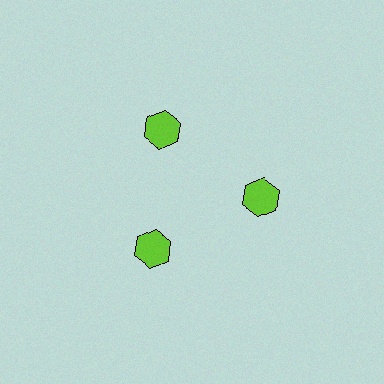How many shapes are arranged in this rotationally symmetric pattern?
There are 3 shapes, arranged in 3 groups of 1.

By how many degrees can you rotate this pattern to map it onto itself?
The pattern maps onto itself every 120 degrees of rotation.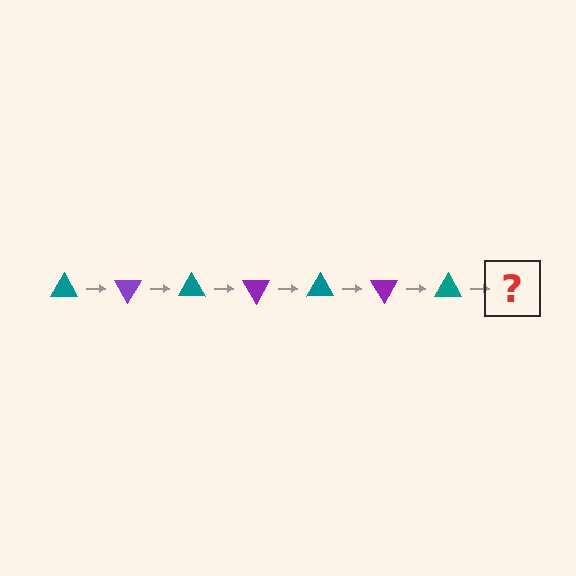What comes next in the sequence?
The next element should be a purple triangle, rotated 420 degrees from the start.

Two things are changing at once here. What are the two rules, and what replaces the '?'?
The two rules are that it rotates 60 degrees each step and the color cycles through teal and purple. The '?' should be a purple triangle, rotated 420 degrees from the start.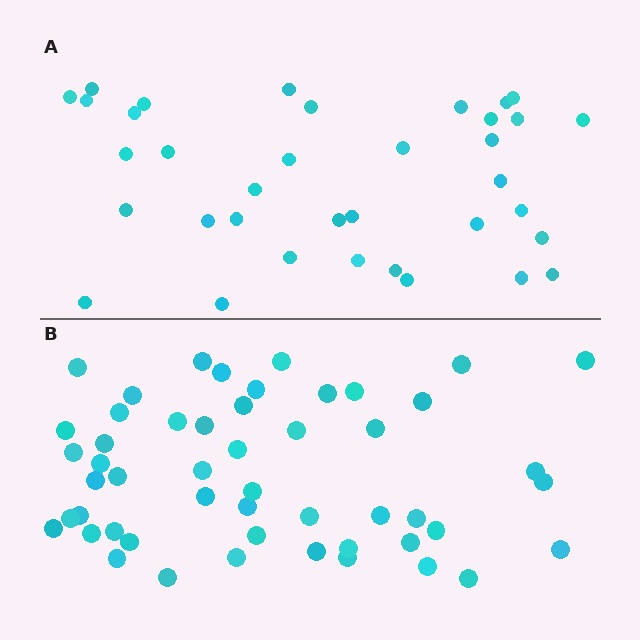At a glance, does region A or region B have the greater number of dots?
Region B (the bottom region) has more dots.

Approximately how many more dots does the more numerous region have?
Region B has approximately 15 more dots than region A.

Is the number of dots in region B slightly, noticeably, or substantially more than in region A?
Region B has noticeably more, but not dramatically so. The ratio is roughly 1.4 to 1.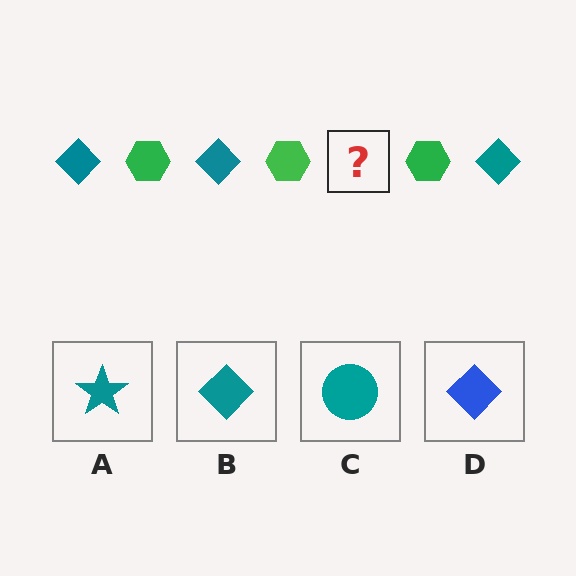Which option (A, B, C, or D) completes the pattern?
B.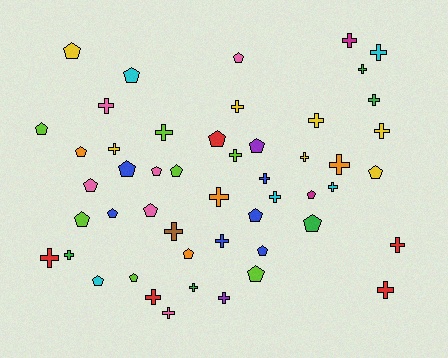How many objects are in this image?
There are 50 objects.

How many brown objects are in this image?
There is 1 brown object.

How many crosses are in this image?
There are 27 crosses.